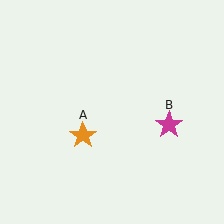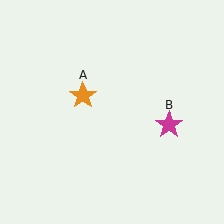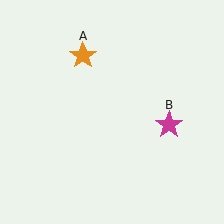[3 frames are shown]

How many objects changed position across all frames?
1 object changed position: orange star (object A).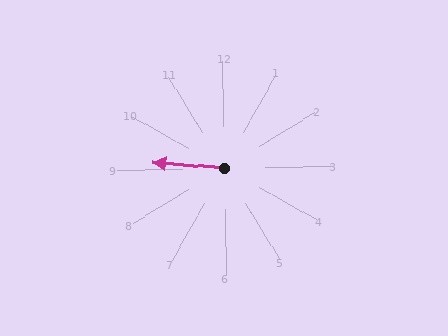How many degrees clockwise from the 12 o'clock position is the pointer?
Approximately 275 degrees.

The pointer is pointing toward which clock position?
Roughly 9 o'clock.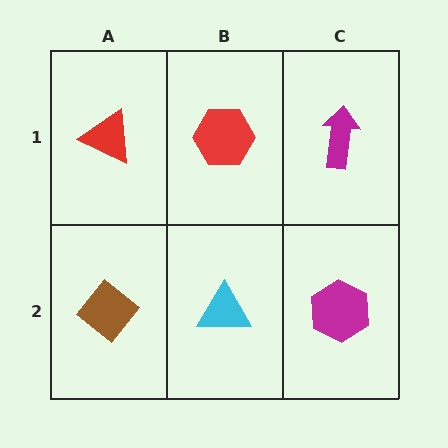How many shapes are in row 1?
3 shapes.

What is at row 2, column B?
A cyan triangle.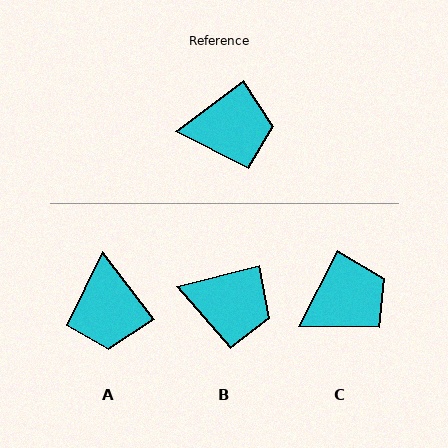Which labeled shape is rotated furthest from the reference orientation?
A, about 89 degrees away.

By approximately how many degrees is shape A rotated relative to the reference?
Approximately 89 degrees clockwise.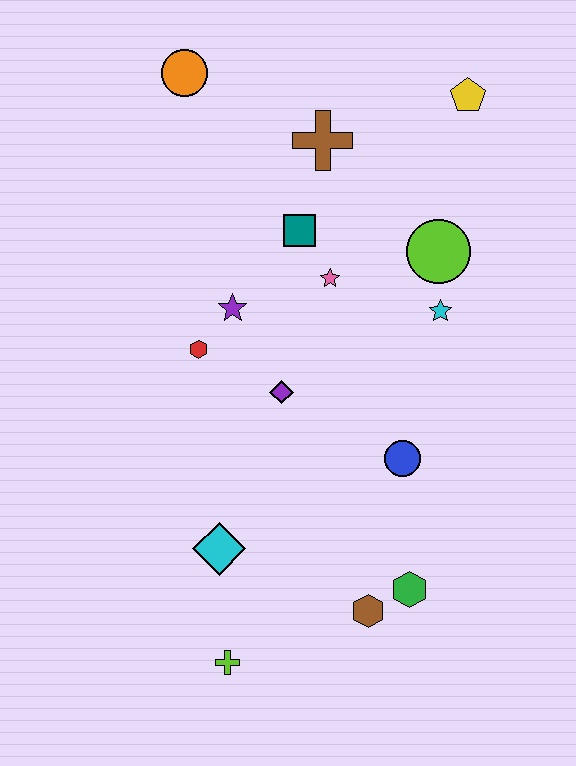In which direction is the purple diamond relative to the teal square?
The purple diamond is below the teal square.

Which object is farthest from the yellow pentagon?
The lime cross is farthest from the yellow pentagon.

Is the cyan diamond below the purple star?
Yes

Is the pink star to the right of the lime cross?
Yes